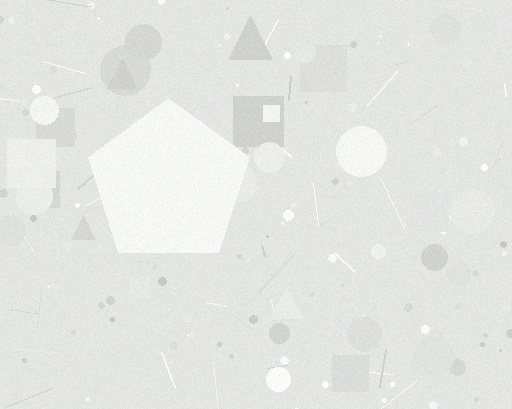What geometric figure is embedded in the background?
A pentagon is embedded in the background.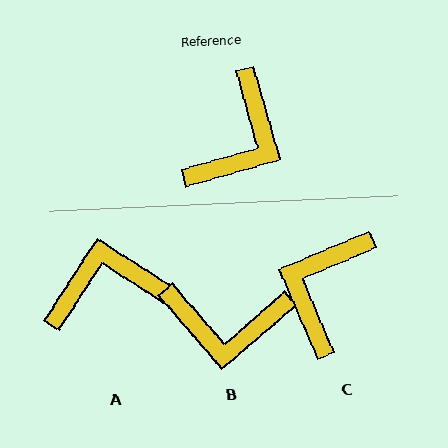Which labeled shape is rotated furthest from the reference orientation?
C, about 173 degrees away.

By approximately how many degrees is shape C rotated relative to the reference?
Approximately 173 degrees clockwise.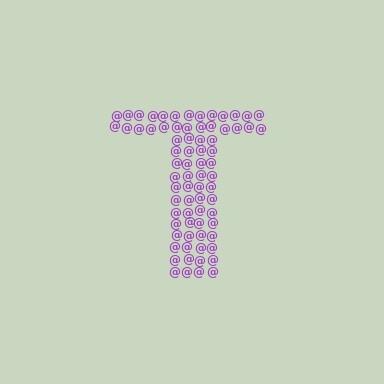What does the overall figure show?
The overall figure shows the letter T.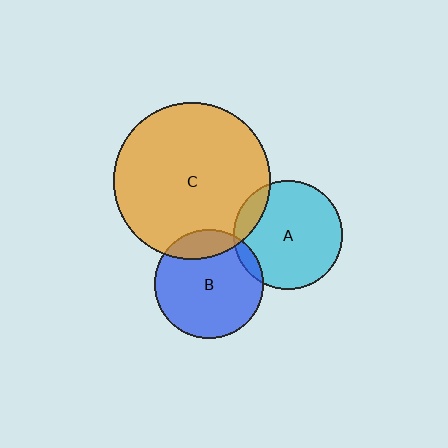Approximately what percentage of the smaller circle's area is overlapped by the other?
Approximately 15%.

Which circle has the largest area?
Circle C (orange).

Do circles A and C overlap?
Yes.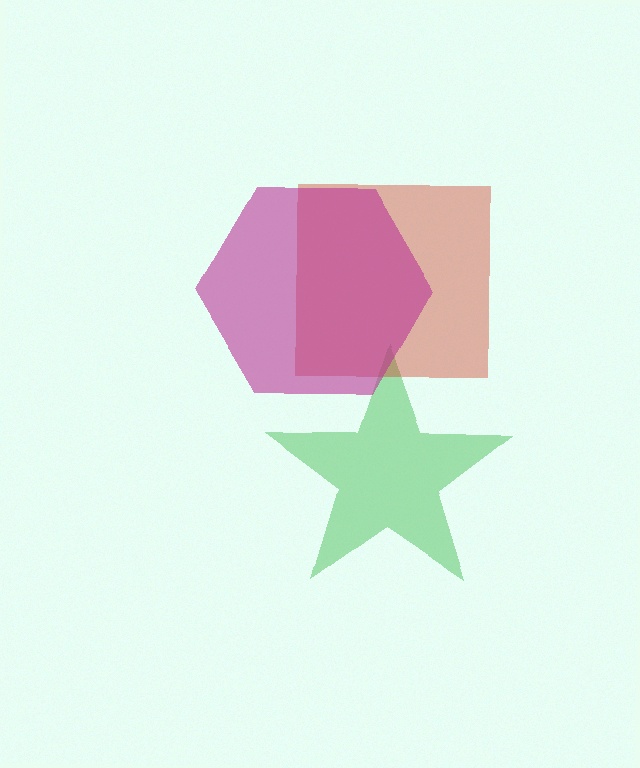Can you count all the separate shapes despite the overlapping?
Yes, there are 3 separate shapes.